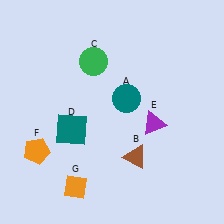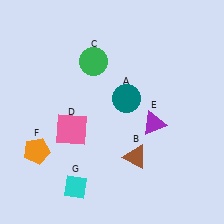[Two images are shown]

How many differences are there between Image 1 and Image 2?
There are 2 differences between the two images.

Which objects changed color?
D changed from teal to pink. G changed from orange to cyan.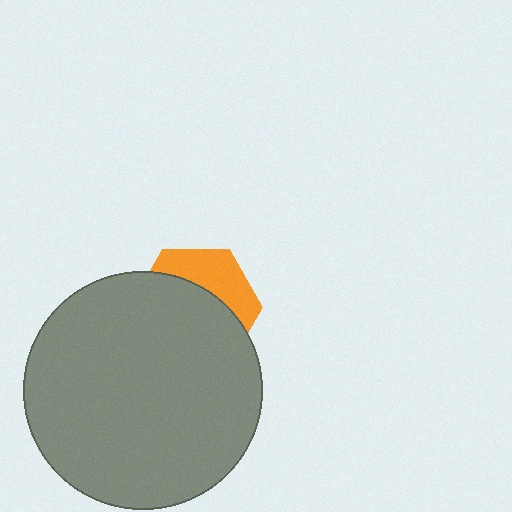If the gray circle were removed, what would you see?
You would see the complete orange hexagon.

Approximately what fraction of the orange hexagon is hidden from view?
Roughly 66% of the orange hexagon is hidden behind the gray circle.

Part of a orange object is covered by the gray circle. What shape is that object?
It is a hexagon.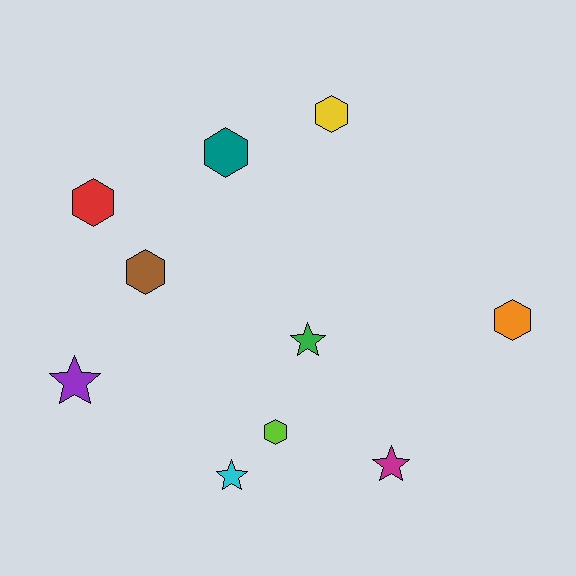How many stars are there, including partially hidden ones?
There are 4 stars.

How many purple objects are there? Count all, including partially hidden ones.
There is 1 purple object.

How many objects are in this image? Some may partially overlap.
There are 10 objects.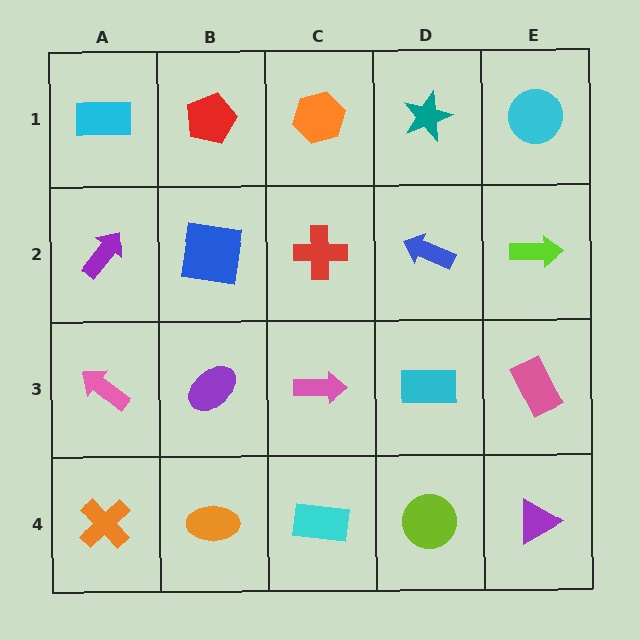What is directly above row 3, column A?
A purple arrow.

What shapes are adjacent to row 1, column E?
A lime arrow (row 2, column E), a teal star (row 1, column D).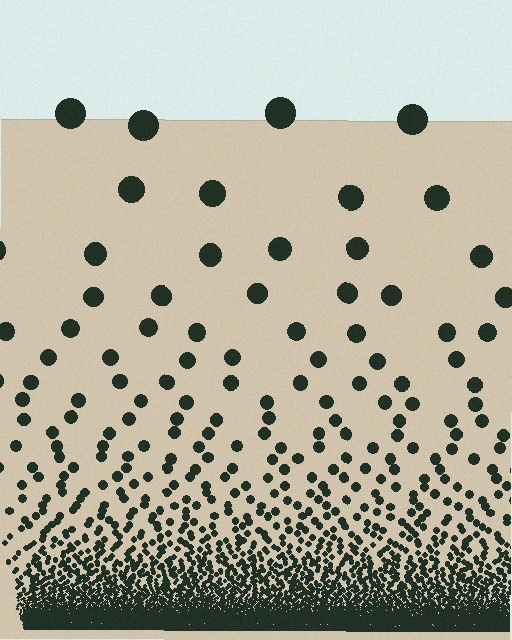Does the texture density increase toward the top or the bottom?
Density increases toward the bottom.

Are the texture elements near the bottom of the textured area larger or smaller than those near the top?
Smaller. The gradient is inverted — elements near the bottom are smaller and denser.